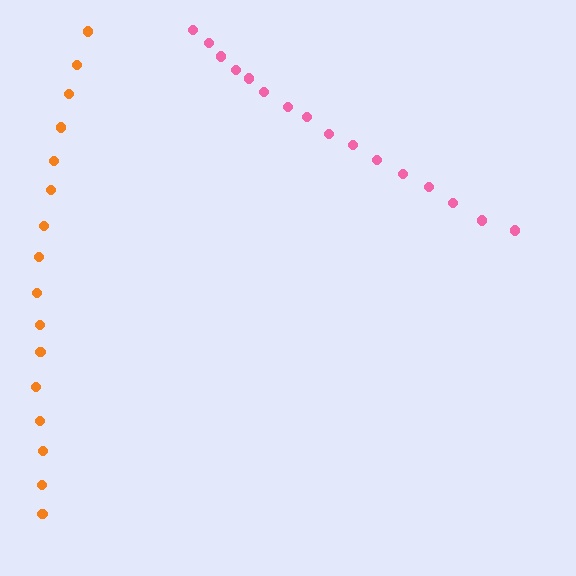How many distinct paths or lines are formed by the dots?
There are 2 distinct paths.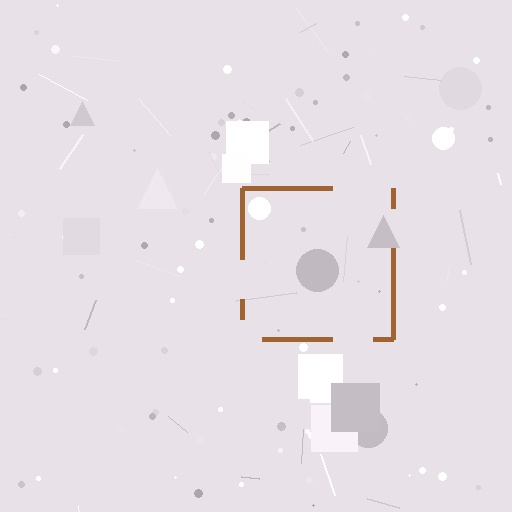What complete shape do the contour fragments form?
The contour fragments form a square.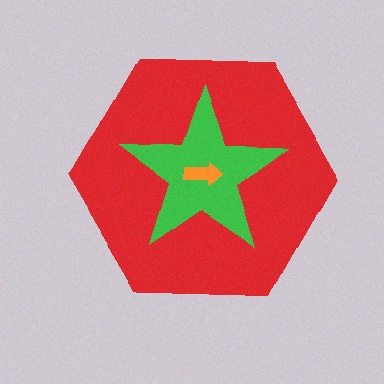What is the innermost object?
The orange arrow.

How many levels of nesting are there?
3.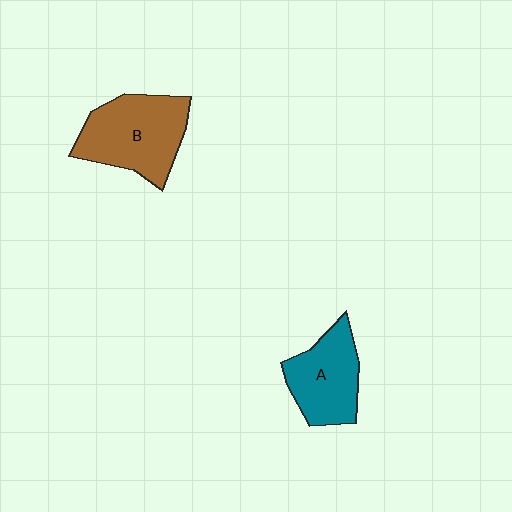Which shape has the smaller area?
Shape A (teal).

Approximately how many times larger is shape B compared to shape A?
Approximately 1.3 times.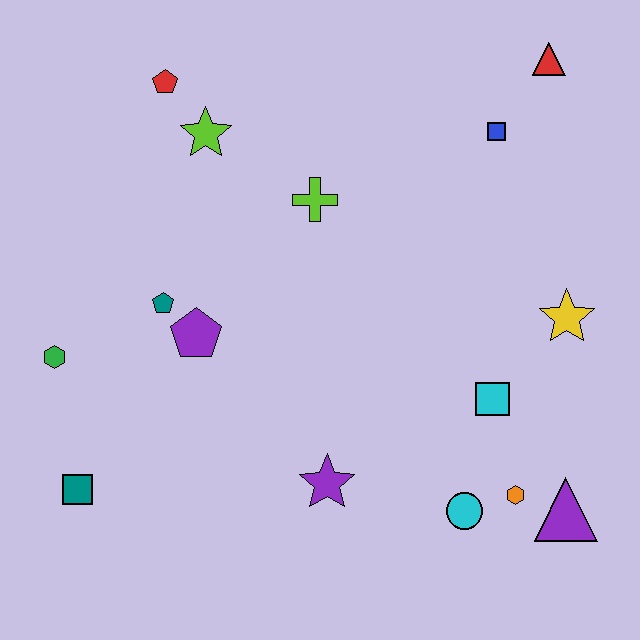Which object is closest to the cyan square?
The orange hexagon is closest to the cyan square.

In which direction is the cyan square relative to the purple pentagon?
The cyan square is to the right of the purple pentagon.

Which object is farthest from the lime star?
The purple triangle is farthest from the lime star.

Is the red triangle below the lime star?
No